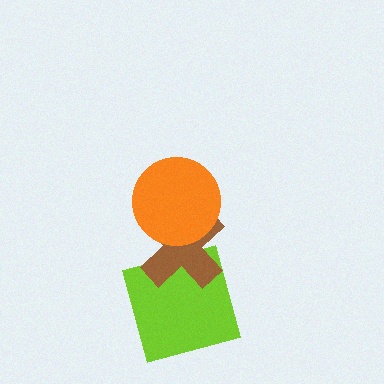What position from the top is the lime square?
The lime square is 3rd from the top.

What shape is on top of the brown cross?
The orange circle is on top of the brown cross.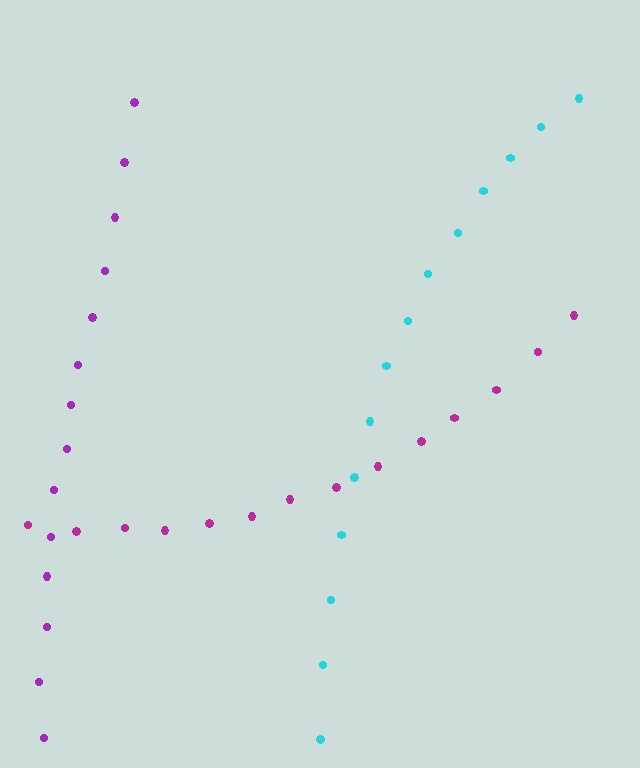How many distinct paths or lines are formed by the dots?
There are 3 distinct paths.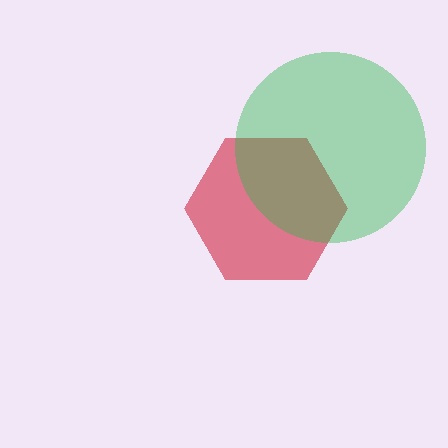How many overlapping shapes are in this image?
There are 2 overlapping shapes in the image.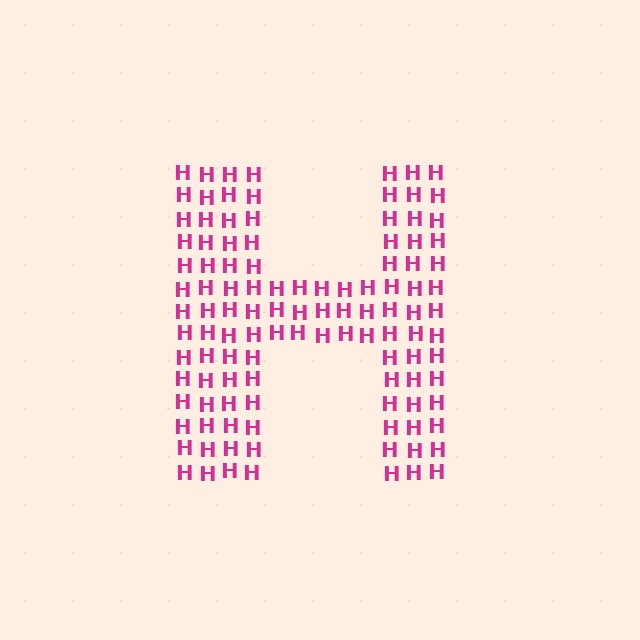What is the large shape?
The large shape is the letter H.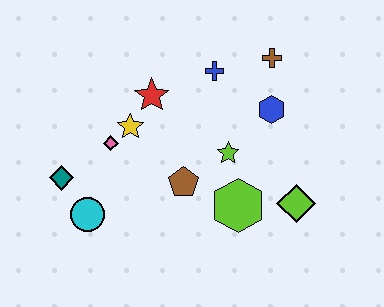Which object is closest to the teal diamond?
The cyan circle is closest to the teal diamond.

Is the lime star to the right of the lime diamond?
No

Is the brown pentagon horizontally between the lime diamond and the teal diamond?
Yes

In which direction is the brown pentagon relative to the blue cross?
The brown pentagon is below the blue cross.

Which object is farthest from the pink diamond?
The lime diamond is farthest from the pink diamond.